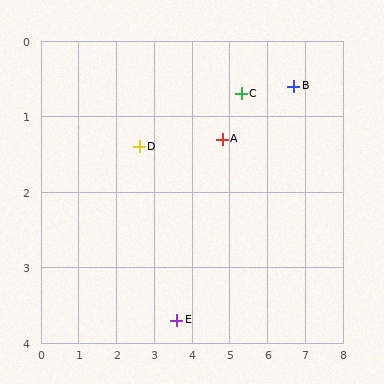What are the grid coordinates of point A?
Point A is at approximately (4.8, 1.3).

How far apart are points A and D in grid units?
Points A and D are about 2.2 grid units apart.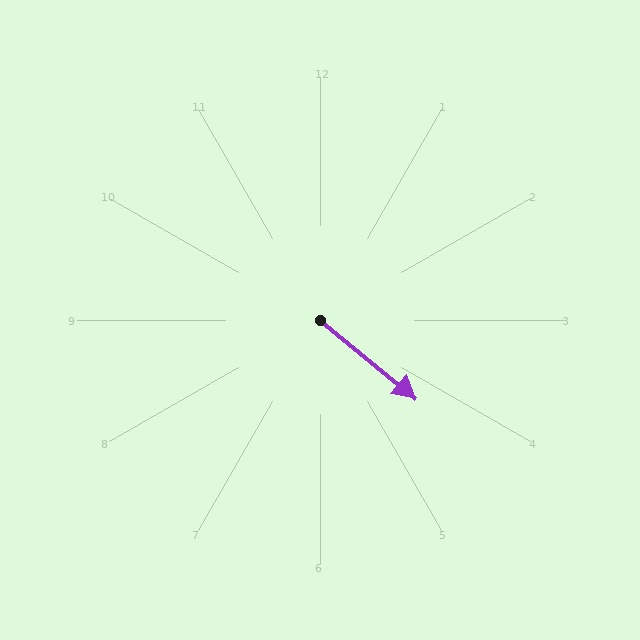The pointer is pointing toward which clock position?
Roughly 4 o'clock.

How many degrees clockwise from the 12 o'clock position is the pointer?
Approximately 129 degrees.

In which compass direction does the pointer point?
Southeast.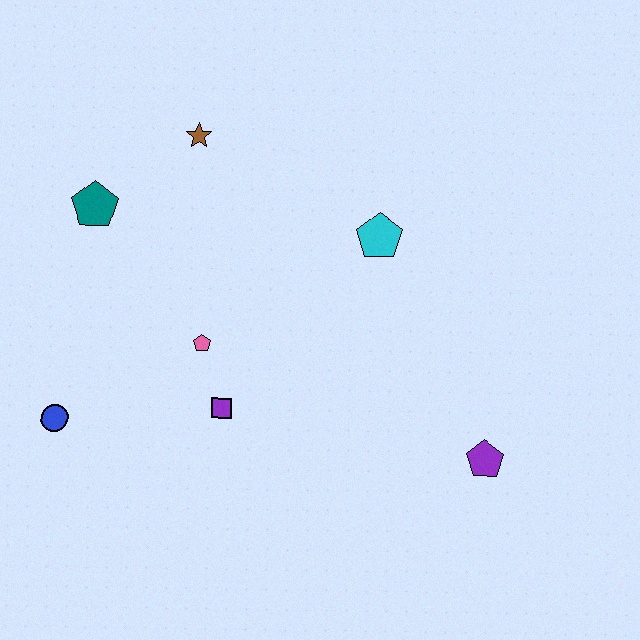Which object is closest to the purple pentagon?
The cyan pentagon is closest to the purple pentagon.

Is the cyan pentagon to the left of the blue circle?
No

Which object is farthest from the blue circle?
The purple pentagon is farthest from the blue circle.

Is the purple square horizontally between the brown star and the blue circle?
No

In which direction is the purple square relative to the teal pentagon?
The purple square is below the teal pentagon.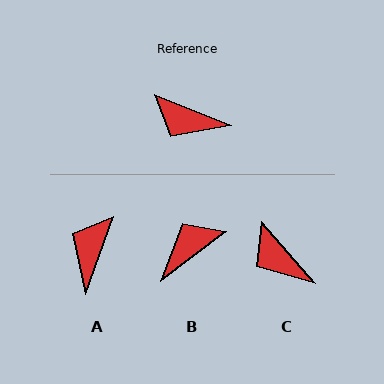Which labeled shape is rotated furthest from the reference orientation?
B, about 121 degrees away.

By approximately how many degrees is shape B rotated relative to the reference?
Approximately 121 degrees clockwise.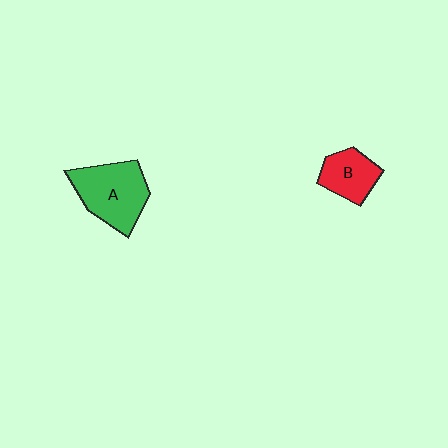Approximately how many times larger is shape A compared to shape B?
Approximately 1.7 times.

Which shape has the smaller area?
Shape B (red).